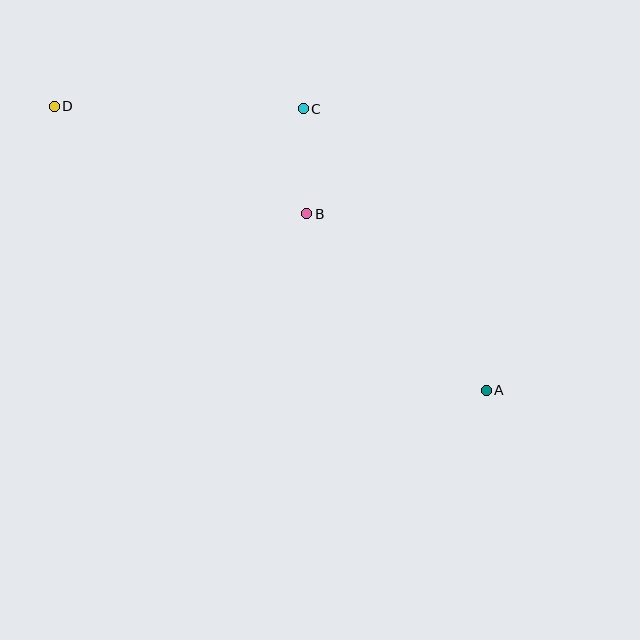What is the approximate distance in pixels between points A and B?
The distance between A and B is approximately 252 pixels.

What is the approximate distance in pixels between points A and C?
The distance between A and C is approximately 336 pixels.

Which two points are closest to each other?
Points B and C are closest to each other.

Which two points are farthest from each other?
Points A and D are farthest from each other.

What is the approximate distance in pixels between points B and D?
The distance between B and D is approximately 274 pixels.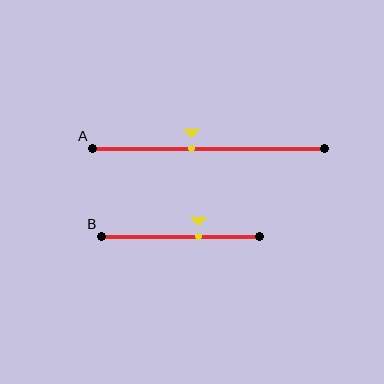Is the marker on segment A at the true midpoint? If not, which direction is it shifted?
No, the marker on segment A is shifted to the left by about 7% of the segment length.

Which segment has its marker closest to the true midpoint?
Segment A has its marker closest to the true midpoint.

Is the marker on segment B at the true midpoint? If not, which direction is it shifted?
No, the marker on segment B is shifted to the right by about 11% of the segment length.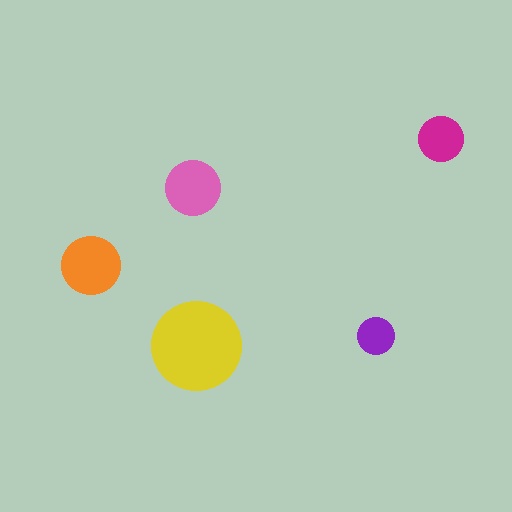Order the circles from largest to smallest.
the yellow one, the orange one, the pink one, the magenta one, the purple one.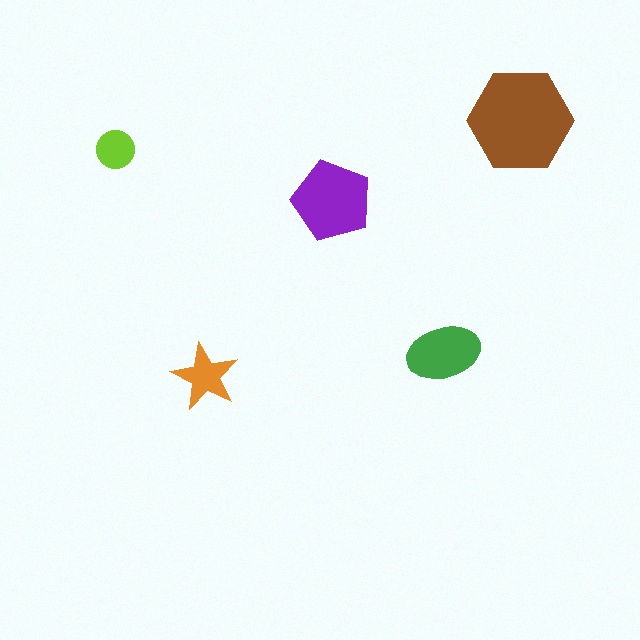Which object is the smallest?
The lime circle.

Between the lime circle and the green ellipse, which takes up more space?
The green ellipse.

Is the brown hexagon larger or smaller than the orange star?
Larger.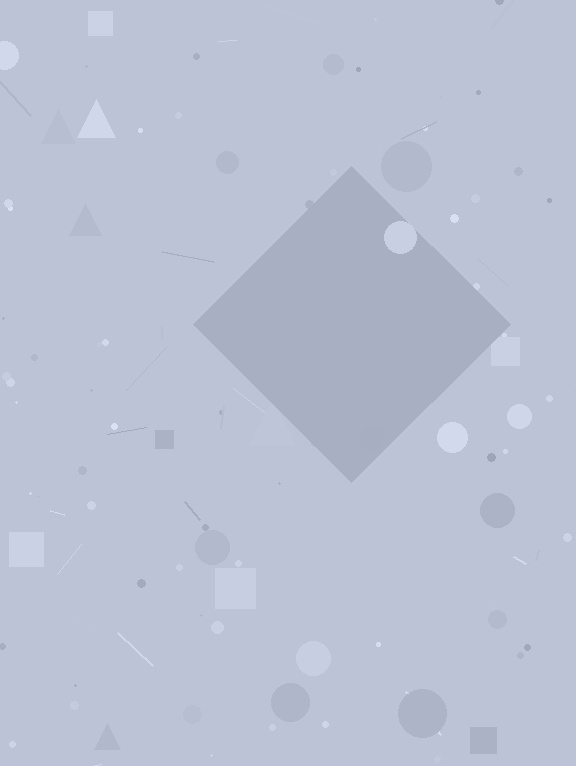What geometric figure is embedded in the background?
A diamond is embedded in the background.